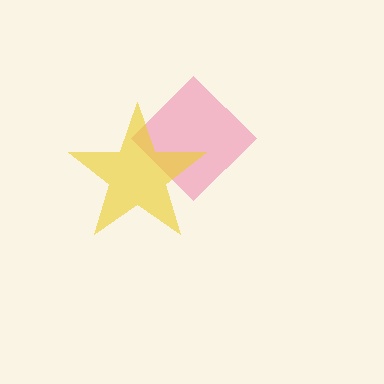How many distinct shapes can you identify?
There are 2 distinct shapes: a pink diamond, a yellow star.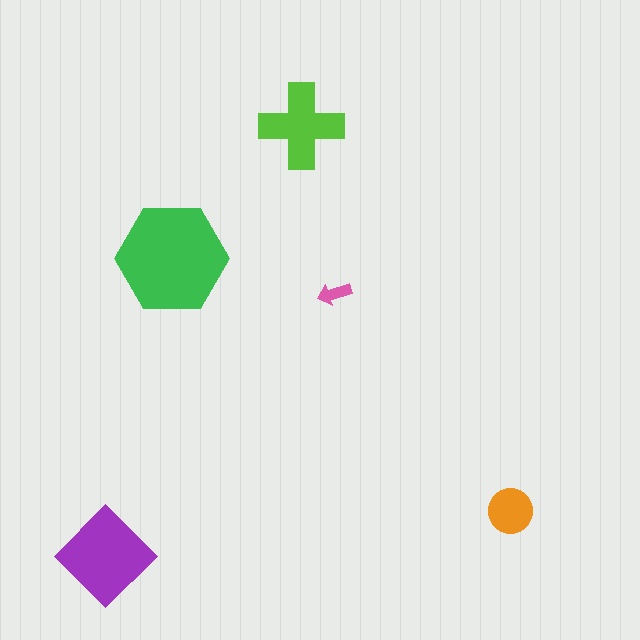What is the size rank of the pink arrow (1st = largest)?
5th.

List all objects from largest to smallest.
The green hexagon, the purple diamond, the lime cross, the orange circle, the pink arrow.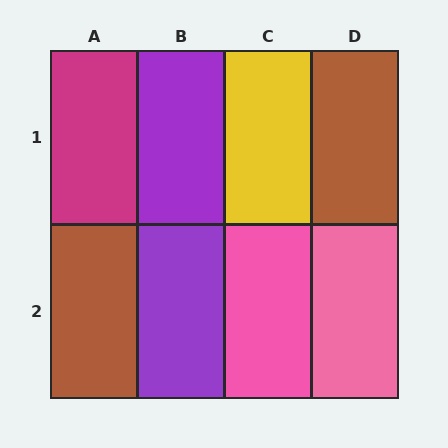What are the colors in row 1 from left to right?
Magenta, purple, yellow, brown.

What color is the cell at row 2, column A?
Brown.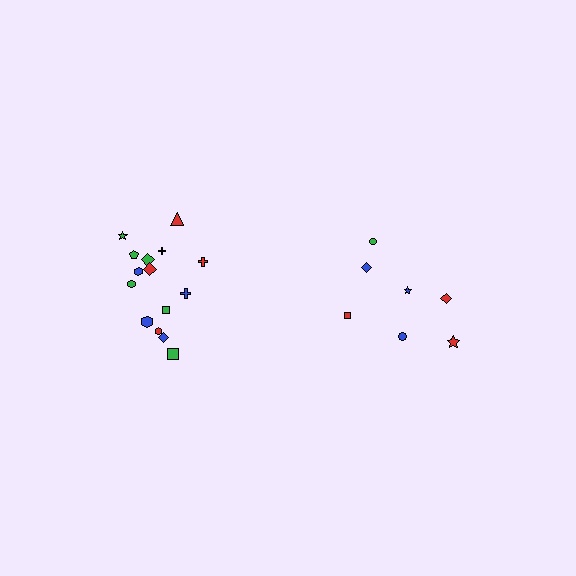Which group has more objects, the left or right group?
The left group.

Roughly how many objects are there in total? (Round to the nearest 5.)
Roughly 20 objects in total.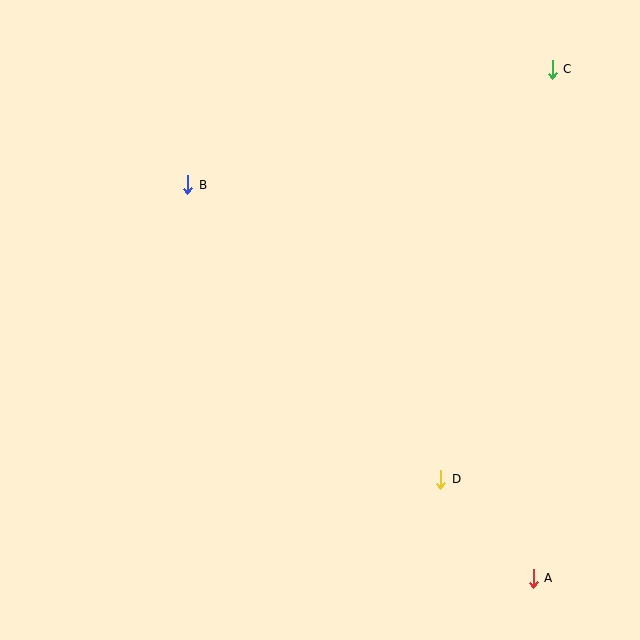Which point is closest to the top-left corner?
Point B is closest to the top-left corner.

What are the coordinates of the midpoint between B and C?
The midpoint between B and C is at (370, 127).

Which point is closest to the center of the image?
Point B at (187, 185) is closest to the center.